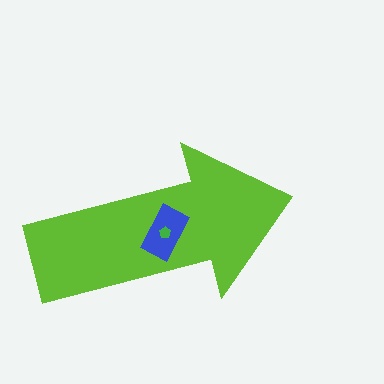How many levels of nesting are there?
3.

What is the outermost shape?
The lime arrow.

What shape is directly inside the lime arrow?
The blue rectangle.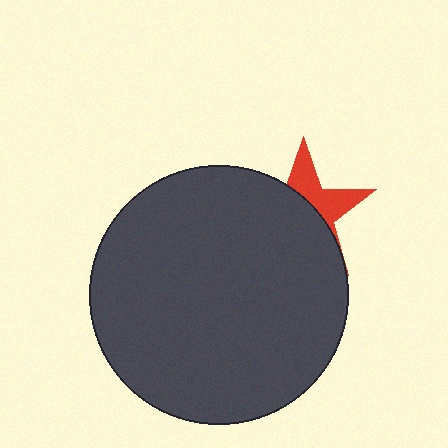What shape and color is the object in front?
The object in front is a dark gray circle.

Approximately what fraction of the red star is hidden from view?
Roughly 64% of the red star is hidden behind the dark gray circle.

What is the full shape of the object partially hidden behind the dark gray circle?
The partially hidden object is a red star.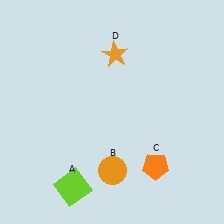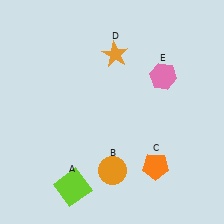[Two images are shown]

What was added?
A pink hexagon (E) was added in Image 2.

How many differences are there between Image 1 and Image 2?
There is 1 difference between the two images.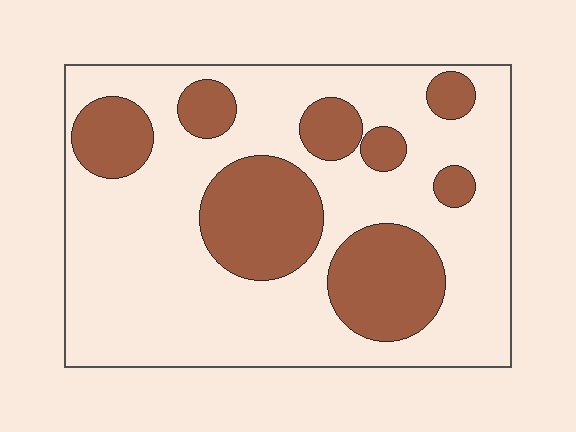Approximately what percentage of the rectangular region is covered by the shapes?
Approximately 30%.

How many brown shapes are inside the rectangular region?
8.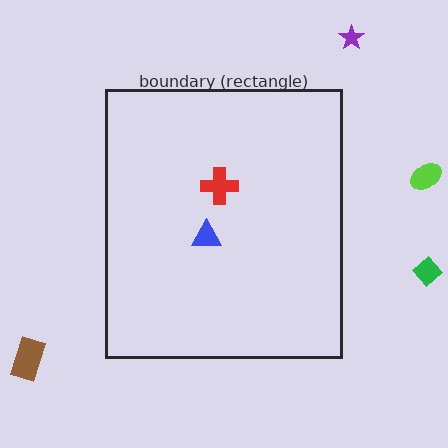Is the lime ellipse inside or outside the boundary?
Outside.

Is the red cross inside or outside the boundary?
Inside.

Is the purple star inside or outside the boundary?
Outside.